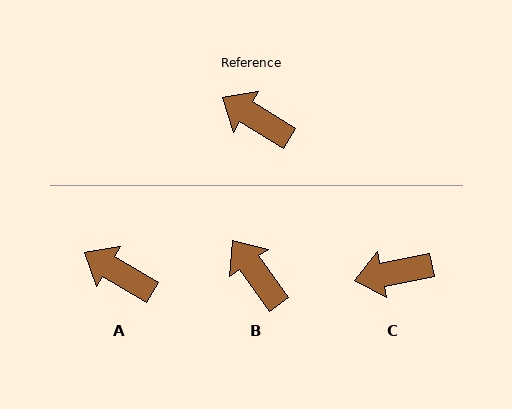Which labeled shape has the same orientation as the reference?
A.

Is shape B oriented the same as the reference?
No, it is off by about 23 degrees.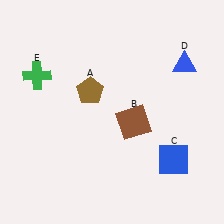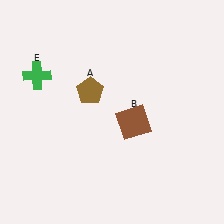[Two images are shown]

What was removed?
The blue triangle (D), the blue square (C) were removed in Image 2.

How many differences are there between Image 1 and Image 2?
There are 2 differences between the two images.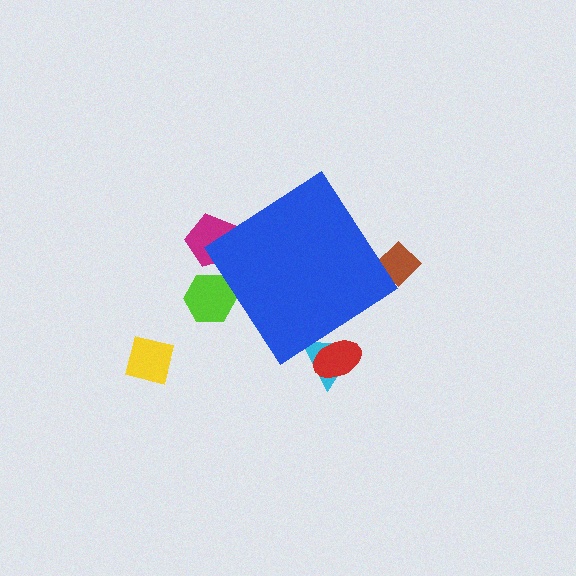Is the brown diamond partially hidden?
Yes, the brown diamond is partially hidden behind the blue diamond.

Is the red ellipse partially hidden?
Yes, the red ellipse is partially hidden behind the blue diamond.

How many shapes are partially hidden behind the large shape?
5 shapes are partially hidden.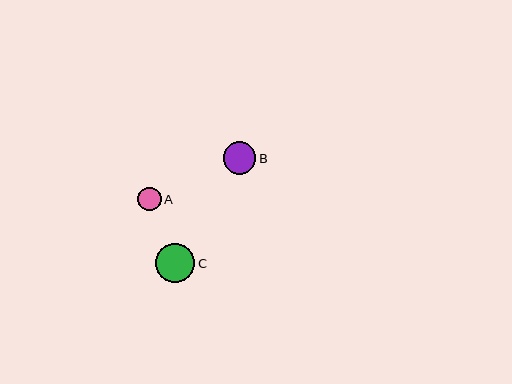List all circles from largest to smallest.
From largest to smallest: C, B, A.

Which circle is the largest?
Circle C is the largest with a size of approximately 39 pixels.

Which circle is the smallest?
Circle A is the smallest with a size of approximately 23 pixels.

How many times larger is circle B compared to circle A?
Circle B is approximately 1.4 times the size of circle A.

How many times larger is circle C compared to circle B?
Circle C is approximately 1.2 times the size of circle B.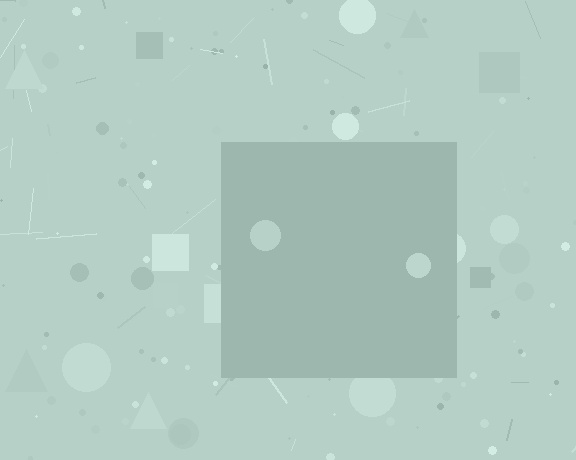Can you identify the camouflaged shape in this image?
The camouflaged shape is a square.